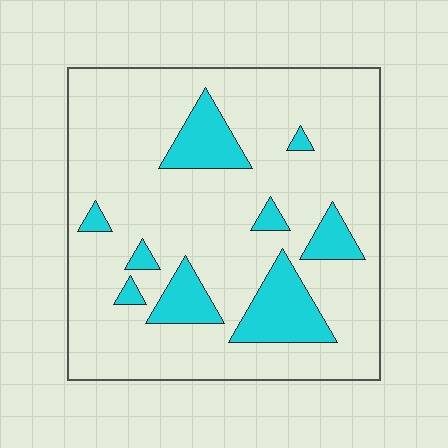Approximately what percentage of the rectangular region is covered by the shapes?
Approximately 15%.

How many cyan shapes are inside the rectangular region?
9.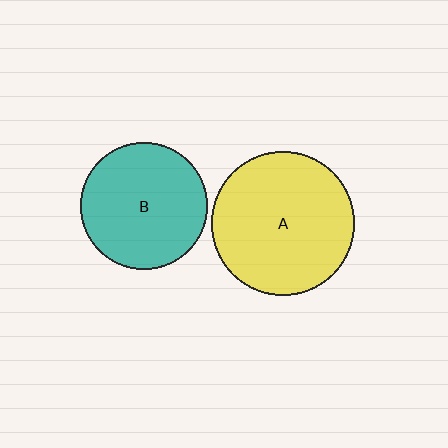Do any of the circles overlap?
No, none of the circles overlap.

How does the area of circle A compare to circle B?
Approximately 1.3 times.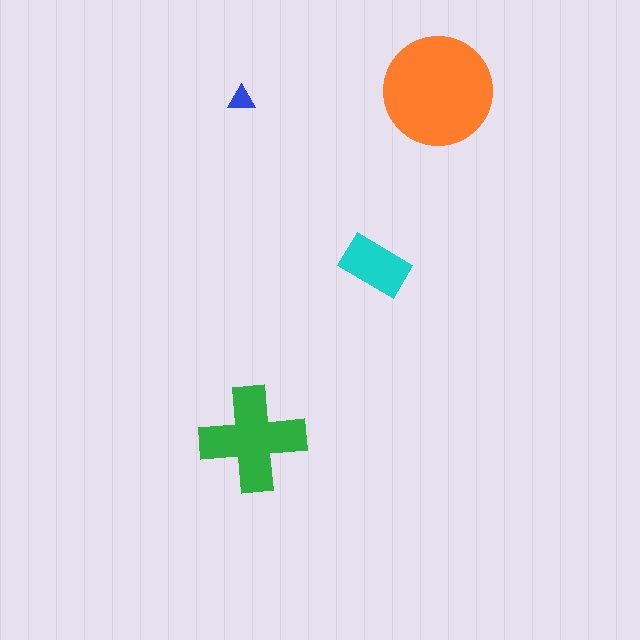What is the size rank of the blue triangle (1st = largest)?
4th.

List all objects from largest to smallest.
The orange circle, the green cross, the cyan rectangle, the blue triangle.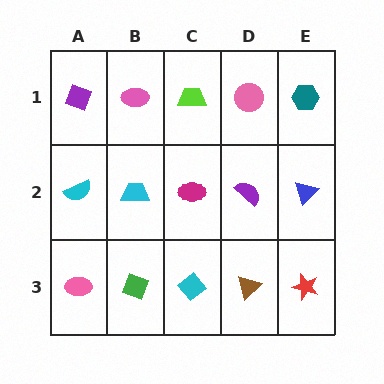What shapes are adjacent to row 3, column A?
A cyan semicircle (row 2, column A), a green diamond (row 3, column B).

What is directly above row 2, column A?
A purple diamond.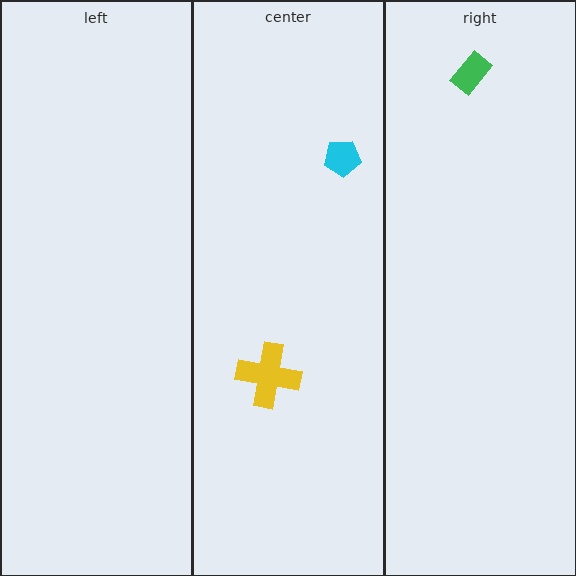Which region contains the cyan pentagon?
The center region.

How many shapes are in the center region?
2.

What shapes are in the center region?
The cyan pentagon, the yellow cross.